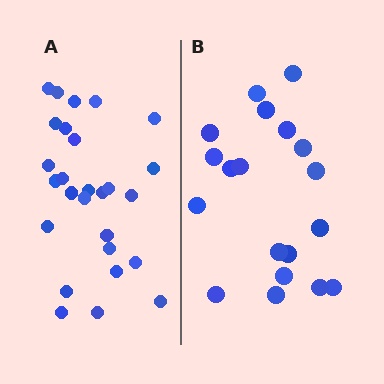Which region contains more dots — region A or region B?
Region A (the left region) has more dots.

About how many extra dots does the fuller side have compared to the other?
Region A has roughly 8 or so more dots than region B.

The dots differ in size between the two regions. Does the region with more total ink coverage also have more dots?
No. Region B has more total ink coverage because its dots are larger, but region A actually contains more individual dots. Total area can be misleading — the number of items is what matters here.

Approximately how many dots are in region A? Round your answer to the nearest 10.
About 30 dots. (The exact count is 27, which rounds to 30.)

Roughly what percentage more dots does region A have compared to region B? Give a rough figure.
About 40% more.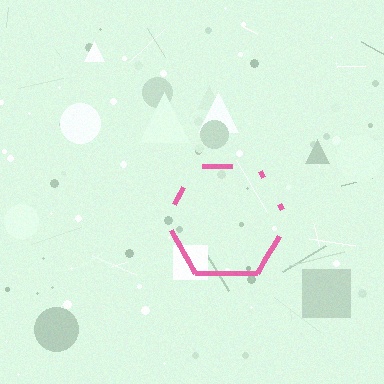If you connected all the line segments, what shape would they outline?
They would outline a hexagon.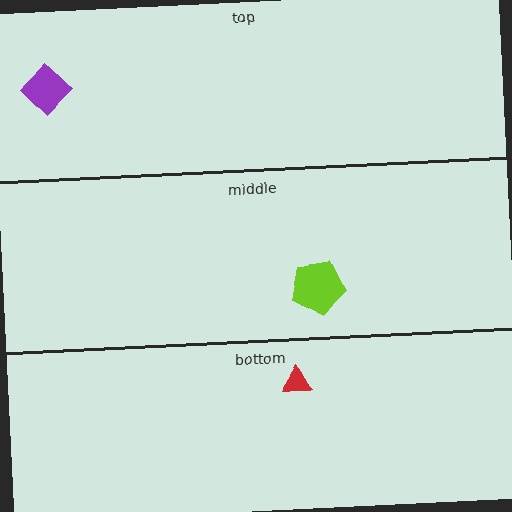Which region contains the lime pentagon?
The middle region.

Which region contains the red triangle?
The bottom region.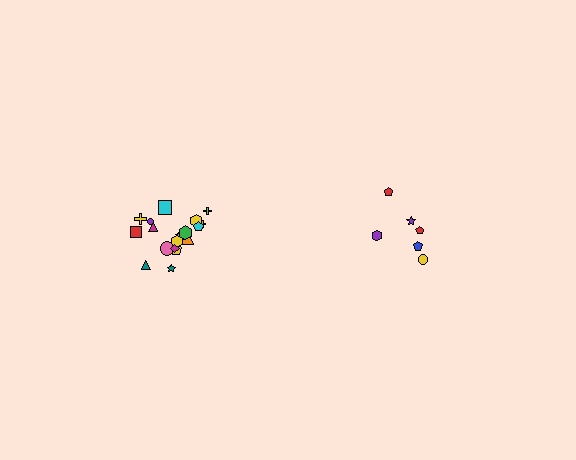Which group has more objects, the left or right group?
The left group.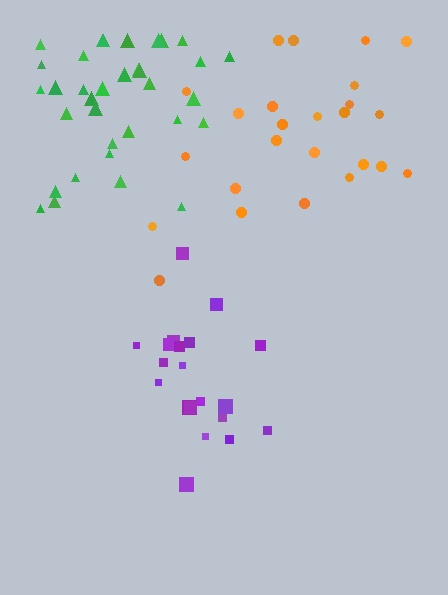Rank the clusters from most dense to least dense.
purple, green, orange.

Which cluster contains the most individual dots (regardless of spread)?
Green (34).